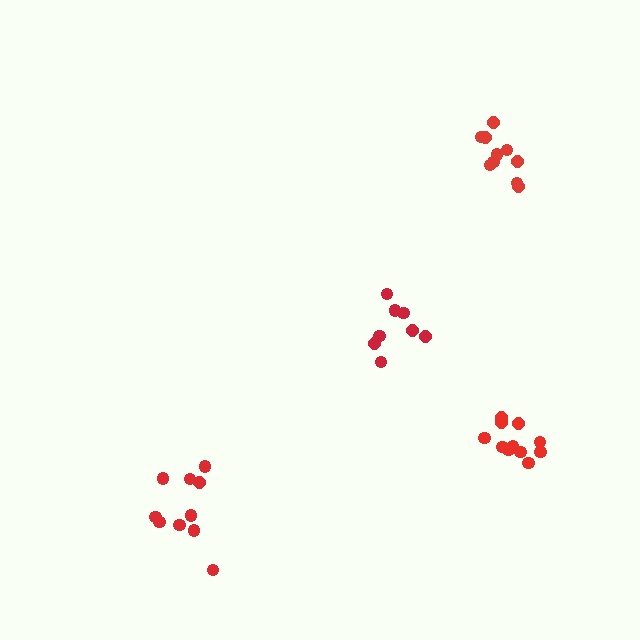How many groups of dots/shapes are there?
There are 4 groups.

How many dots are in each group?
Group 1: 10 dots, Group 2: 8 dots, Group 3: 10 dots, Group 4: 11 dots (39 total).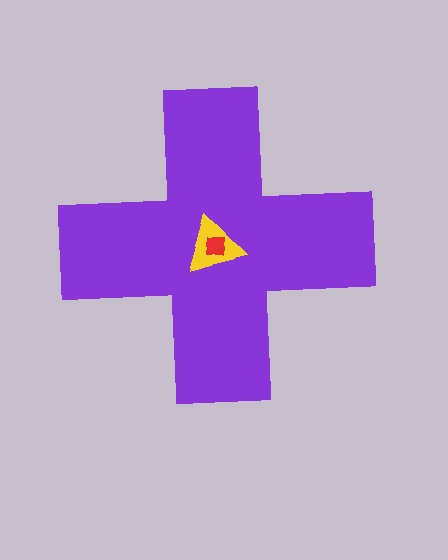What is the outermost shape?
The purple cross.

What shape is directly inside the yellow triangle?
The red square.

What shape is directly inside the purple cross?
The yellow triangle.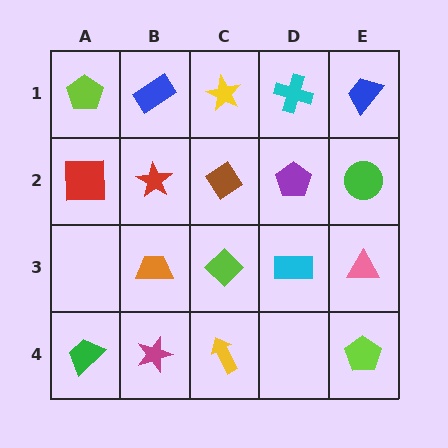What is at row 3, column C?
A lime diamond.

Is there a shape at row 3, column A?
No, that cell is empty.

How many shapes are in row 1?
5 shapes.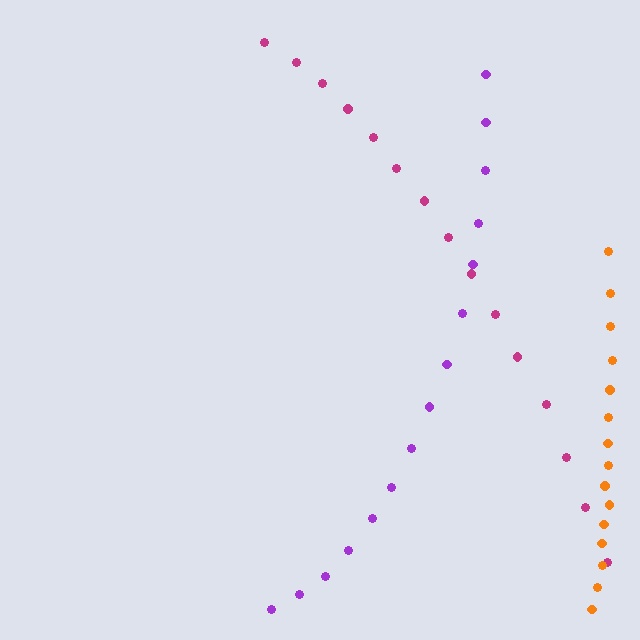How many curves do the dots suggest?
There are 3 distinct paths.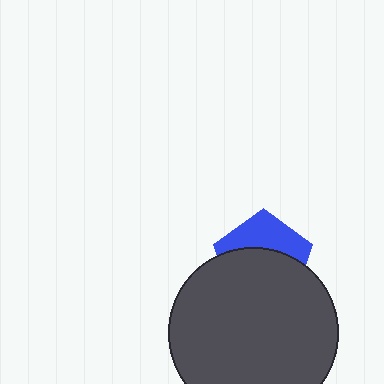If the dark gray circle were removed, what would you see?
You would see the complete blue pentagon.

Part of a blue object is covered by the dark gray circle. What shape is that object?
It is a pentagon.